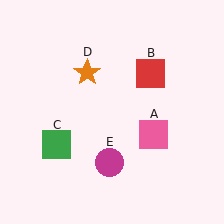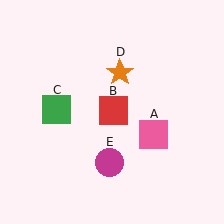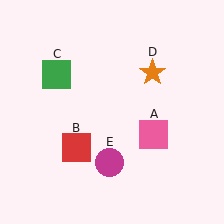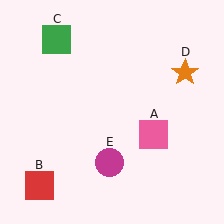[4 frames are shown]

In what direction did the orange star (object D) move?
The orange star (object D) moved right.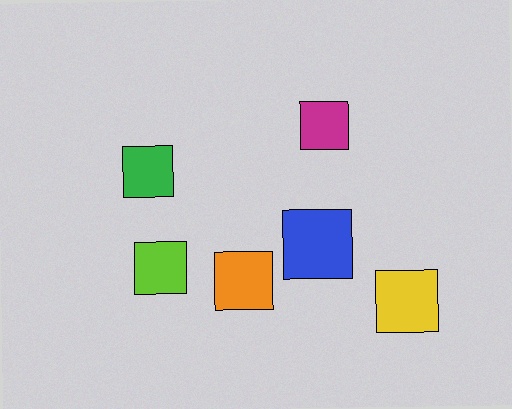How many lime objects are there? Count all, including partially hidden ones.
There is 1 lime object.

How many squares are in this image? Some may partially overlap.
There are 6 squares.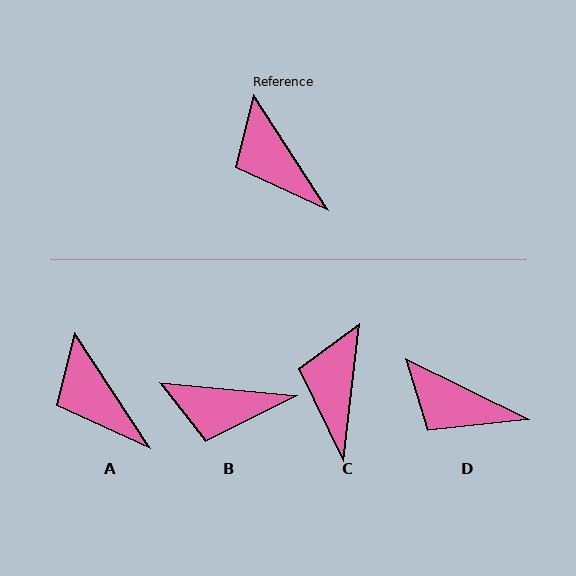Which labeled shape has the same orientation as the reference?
A.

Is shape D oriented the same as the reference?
No, it is off by about 31 degrees.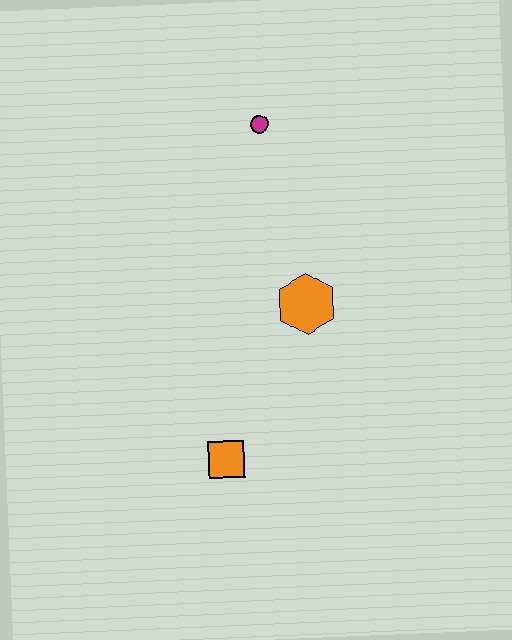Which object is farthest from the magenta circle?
The orange square is farthest from the magenta circle.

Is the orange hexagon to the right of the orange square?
Yes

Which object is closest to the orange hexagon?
The orange square is closest to the orange hexagon.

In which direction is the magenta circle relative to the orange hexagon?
The magenta circle is above the orange hexagon.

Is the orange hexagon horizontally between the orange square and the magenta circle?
No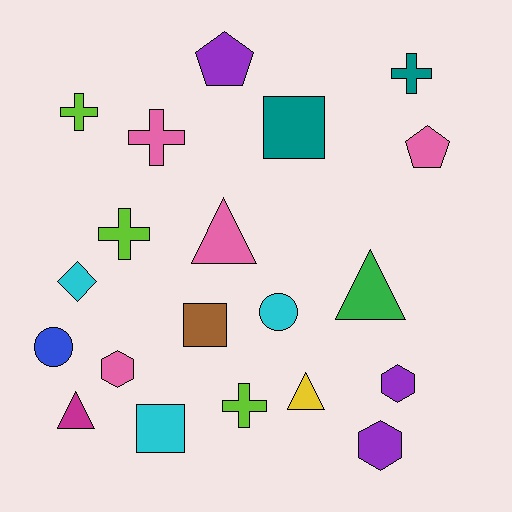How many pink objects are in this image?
There are 4 pink objects.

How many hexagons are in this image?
There are 3 hexagons.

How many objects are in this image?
There are 20 objects.